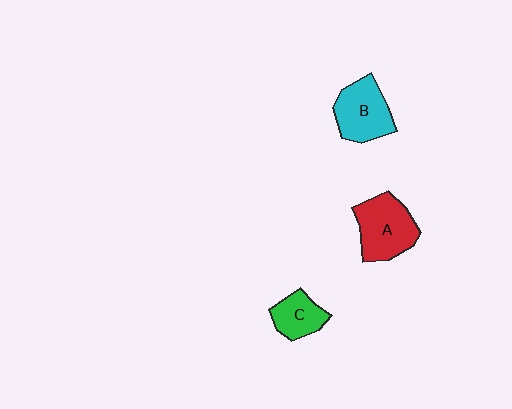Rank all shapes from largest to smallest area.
From largest to smallest: A (red), B (cyan), C (green).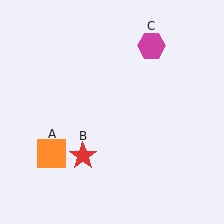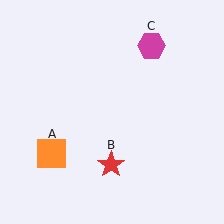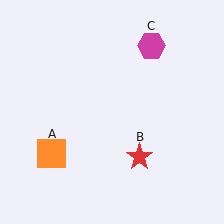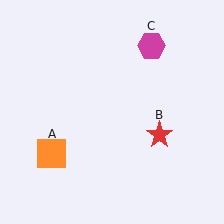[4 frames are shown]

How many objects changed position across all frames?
1 object changed position: red star (object B).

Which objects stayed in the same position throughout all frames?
Orange square (object A) and magenta hexagon (object C) remained stationary.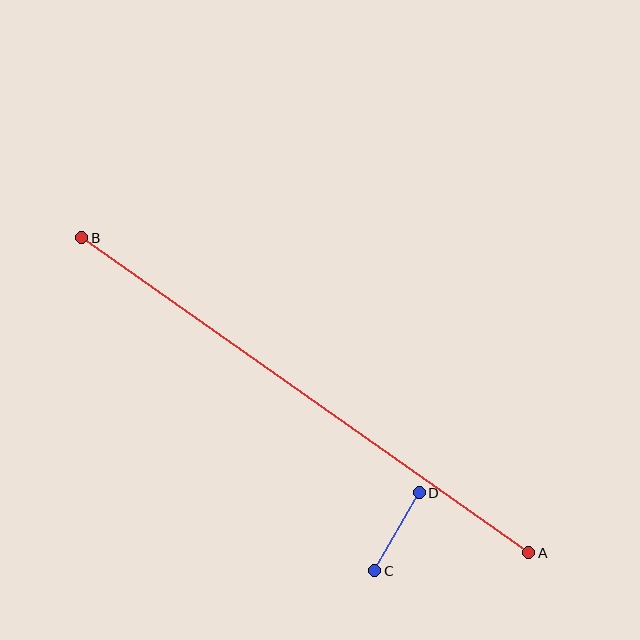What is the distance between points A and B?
The distance is approximately 547 pixels.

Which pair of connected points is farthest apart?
Points A and B are farthest apart.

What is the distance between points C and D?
The distance is approximately 90 pixels.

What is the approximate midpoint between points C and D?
The midpoint is at approximately (397, 532) pixels.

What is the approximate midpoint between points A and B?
The midpoint is at approximately (305, 395) pixels.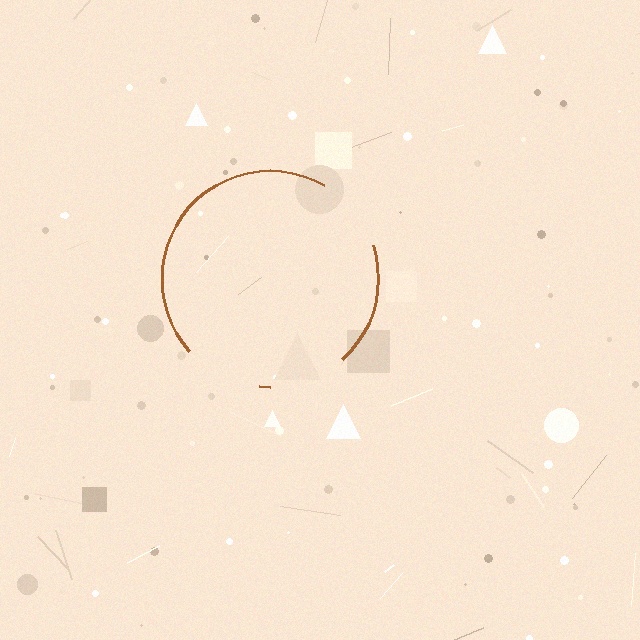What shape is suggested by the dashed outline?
The dashed outline suggests a circle.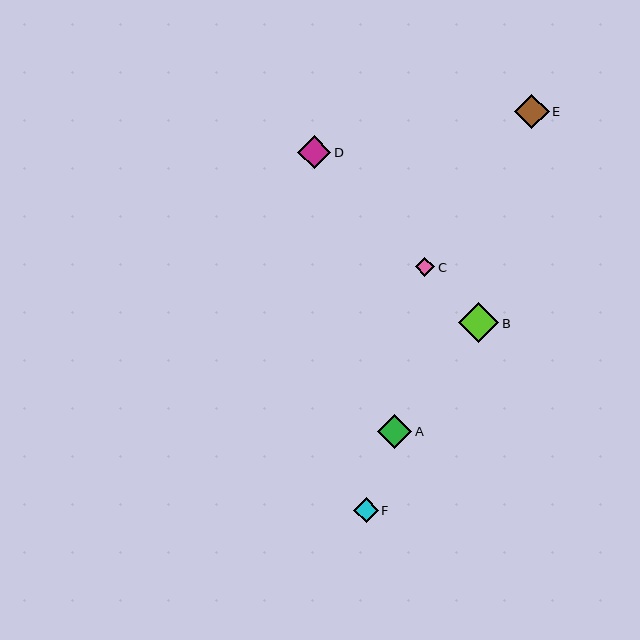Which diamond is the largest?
Diamond B is the largest with a size of approximately 40 pixels.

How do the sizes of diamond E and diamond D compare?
Diamond E and diamond D are approximately the same size.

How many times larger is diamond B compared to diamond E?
Diamond B is approximately 1.2 times the size of diamond E.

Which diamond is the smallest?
Diamond C is the smallest with a size of approximately 19 pixels.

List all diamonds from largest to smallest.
From largest to smallest: B, A, E, D, F, C.